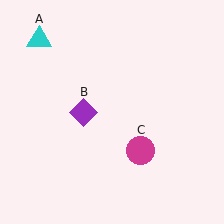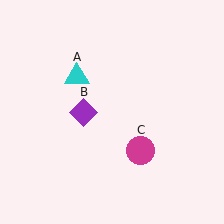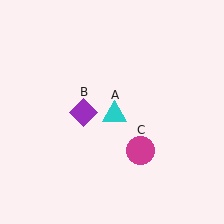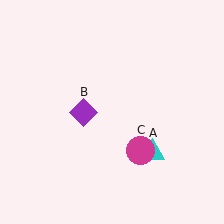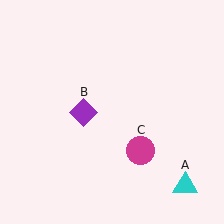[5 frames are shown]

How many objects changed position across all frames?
1 object changed position: cyan triangle (object A).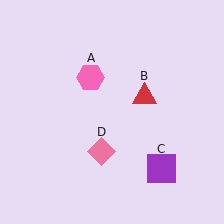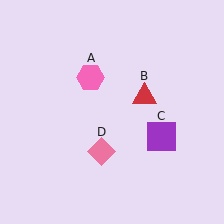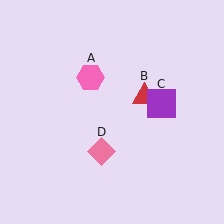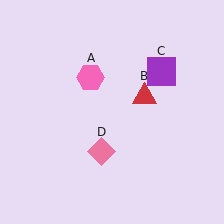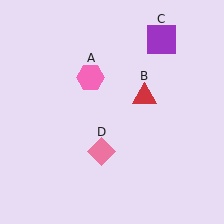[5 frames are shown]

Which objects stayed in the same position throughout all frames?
Pink hexagon (object A) and red triangle (object B) and pink diamond (object D) remained stationary.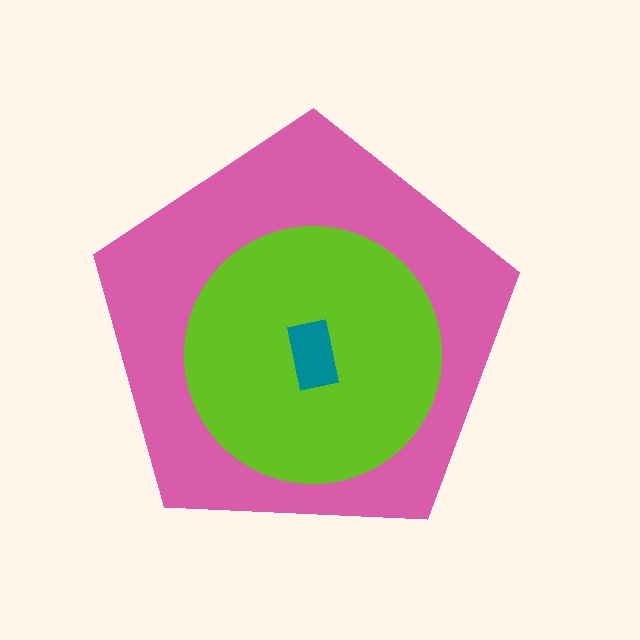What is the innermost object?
The teal rectangle.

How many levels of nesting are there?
3.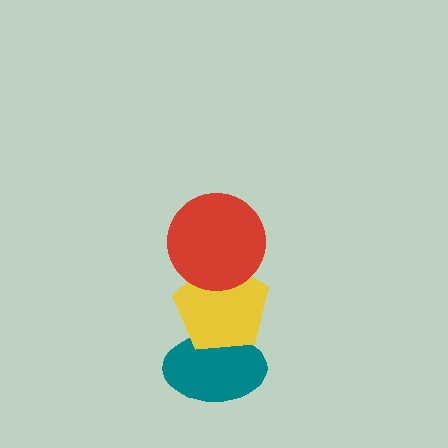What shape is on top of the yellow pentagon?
The red circle is on top of the yellow pentagon.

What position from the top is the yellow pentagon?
The yellow pentagon is 2nd from the top.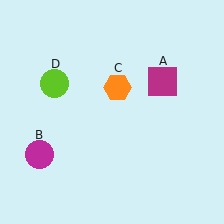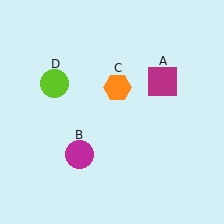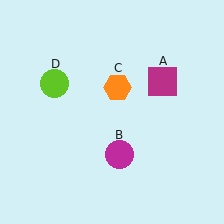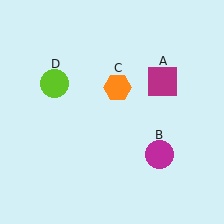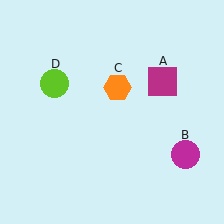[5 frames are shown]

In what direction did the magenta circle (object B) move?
The magenta circle (object B) moved right.